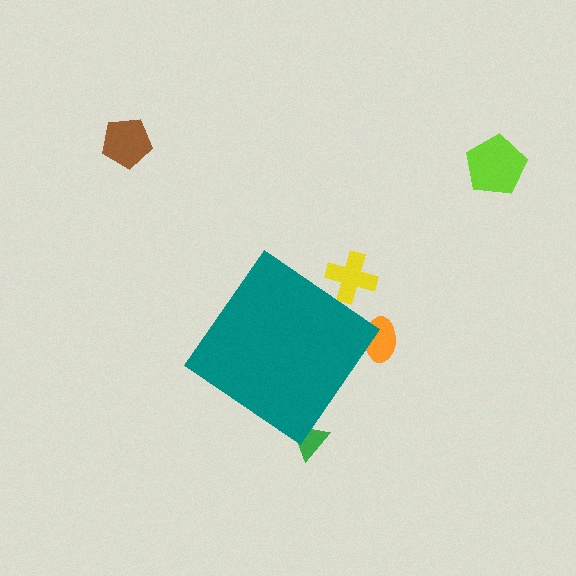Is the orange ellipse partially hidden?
Yes, the orange ellipse is partially hidden behind the teal diamond.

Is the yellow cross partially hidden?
Yes, the yellow cross is partially hidden behind the teal diamond.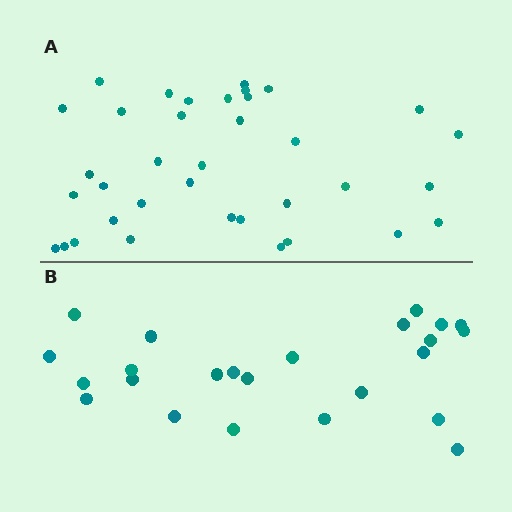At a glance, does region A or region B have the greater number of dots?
Region A (the top region) has more dots.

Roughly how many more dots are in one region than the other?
Region A has roughly 12 or so more dots than region B.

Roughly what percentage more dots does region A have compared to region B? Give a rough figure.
About 50% more.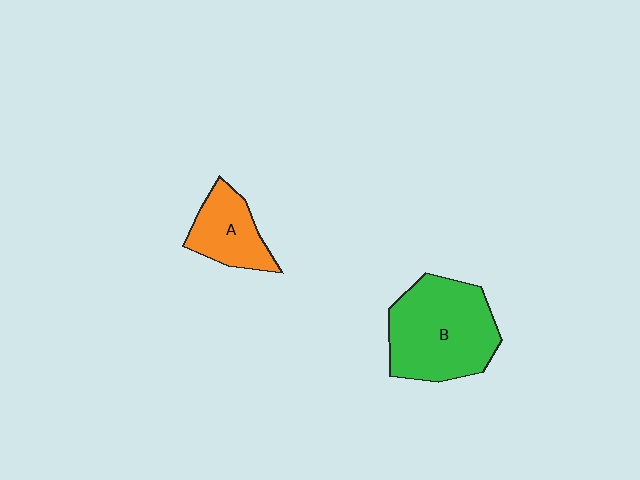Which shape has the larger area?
Shape B (green).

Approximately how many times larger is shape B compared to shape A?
Approximately 2.0 times.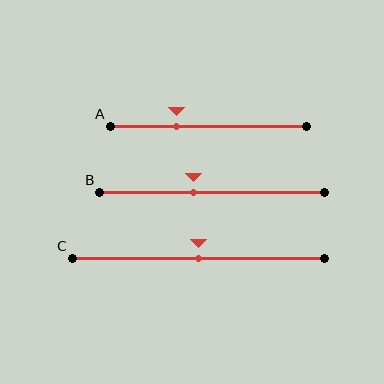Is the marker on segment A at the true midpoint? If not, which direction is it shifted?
No, the marker on segment A is shifted to the left by about 16% of the segment length.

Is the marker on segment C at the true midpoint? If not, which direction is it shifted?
Yes, the marker on segment C is at the true midpoint.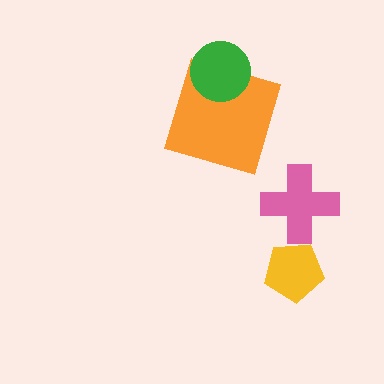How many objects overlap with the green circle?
1 object overlaps with the green circle.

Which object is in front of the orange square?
The green circle is in front of the orange square.